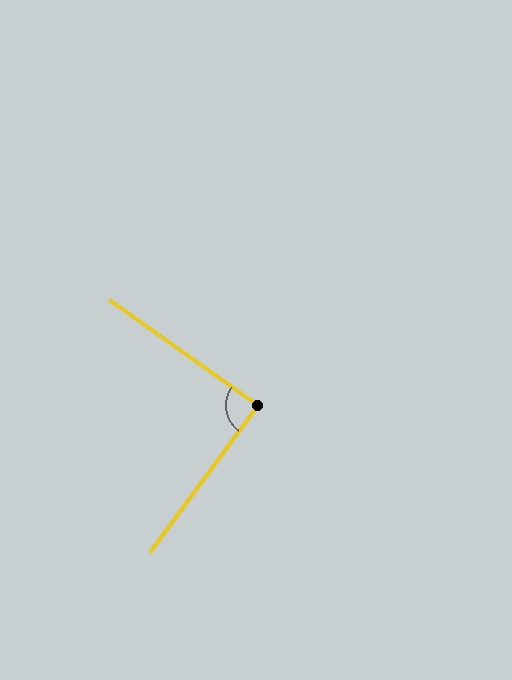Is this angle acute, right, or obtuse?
It is approximately a right angle.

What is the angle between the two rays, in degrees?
Approximately 89 degrees.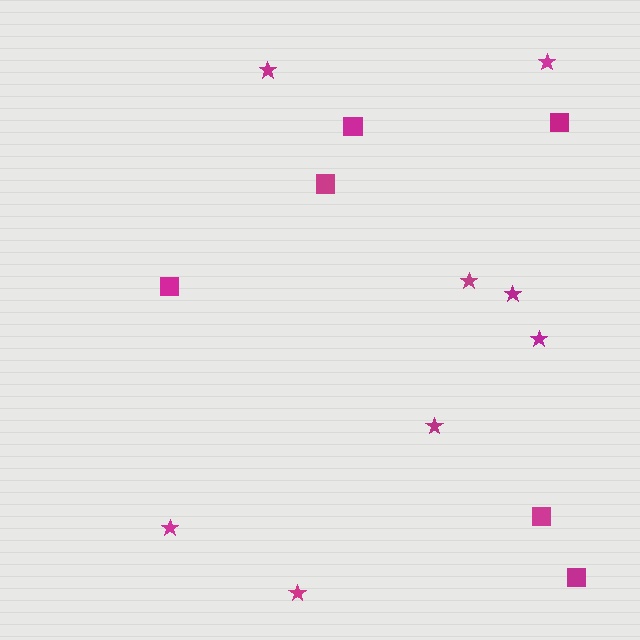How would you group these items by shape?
There are 2 groups: one group of squares (6) and one group of stars (8).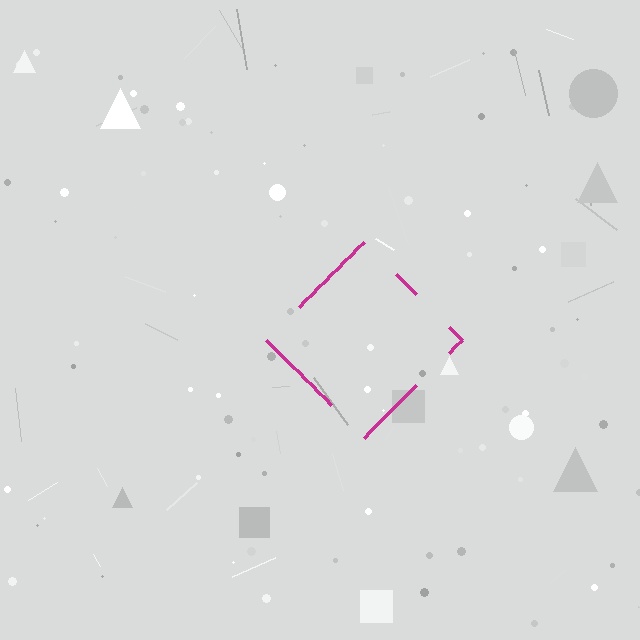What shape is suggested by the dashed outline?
The dashed outline suggests a diamond.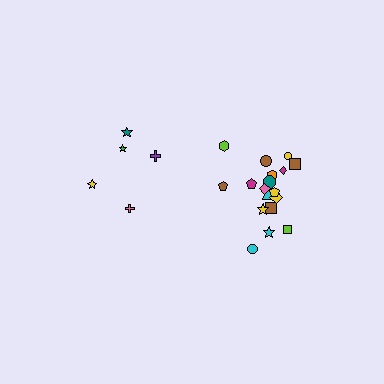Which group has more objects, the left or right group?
The right group.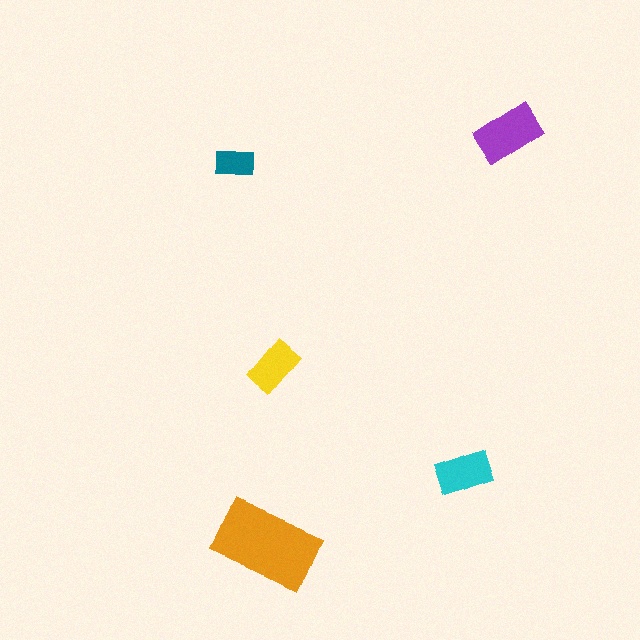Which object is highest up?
The purple rectangle is topmost.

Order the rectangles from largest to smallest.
the orange one, the purple one, the cyan one, the yellow one, the teal one.